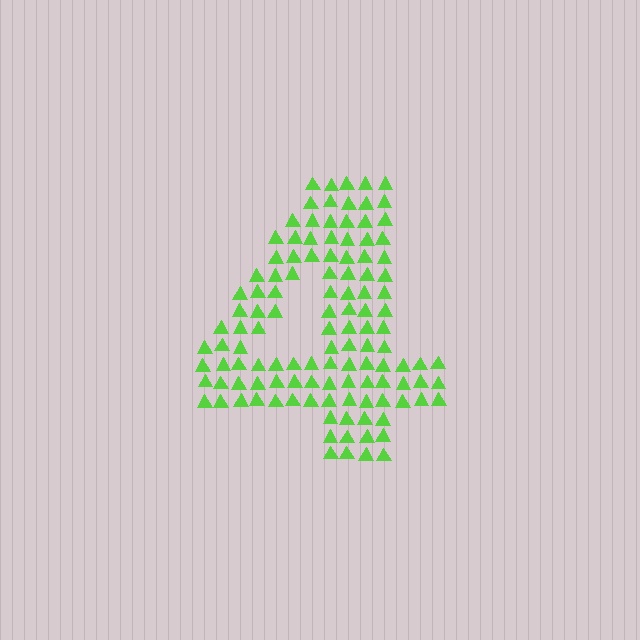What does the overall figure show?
The overall figure shows the digit 4.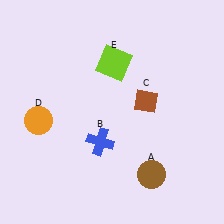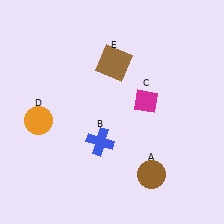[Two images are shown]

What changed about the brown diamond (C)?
In Image 1, C is brown. In Image 2, it changed to magenta.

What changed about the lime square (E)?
In Image 1, E is lime. In Image 2, it changed to brown.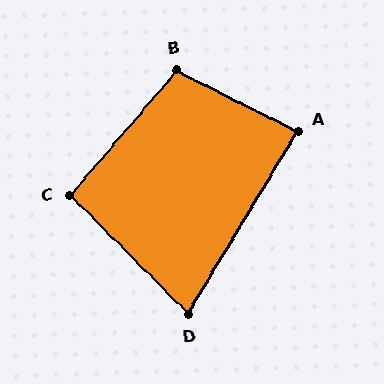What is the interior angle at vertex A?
Approximately 86 degrees (approximately right).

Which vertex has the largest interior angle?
B, at approximately 104 degrees.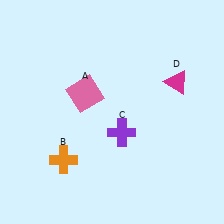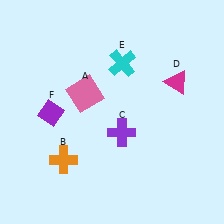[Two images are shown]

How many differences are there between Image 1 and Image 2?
There are 2 differences between the two images.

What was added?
A cyan cross (E), a purple diamond (F) were added in Image 2.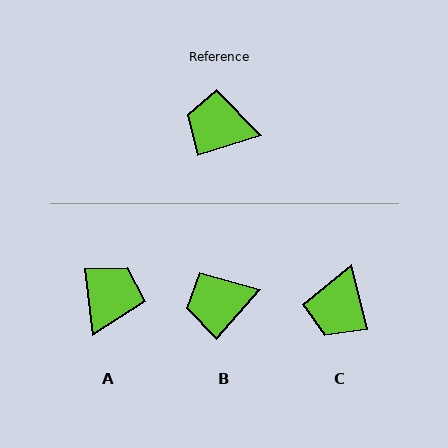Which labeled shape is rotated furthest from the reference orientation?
A, about 102 degrees away.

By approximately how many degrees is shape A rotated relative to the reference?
Approximately 102 degrees clockwise.